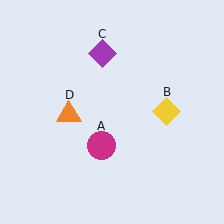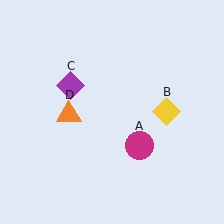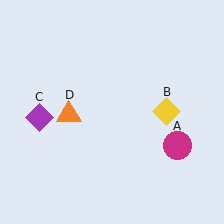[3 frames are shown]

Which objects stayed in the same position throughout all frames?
Yellow diamond (object B) and orange triangle (object D) remained stationary.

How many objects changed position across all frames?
2 objects changed position: magenta circle (object A), purple diamond (object C).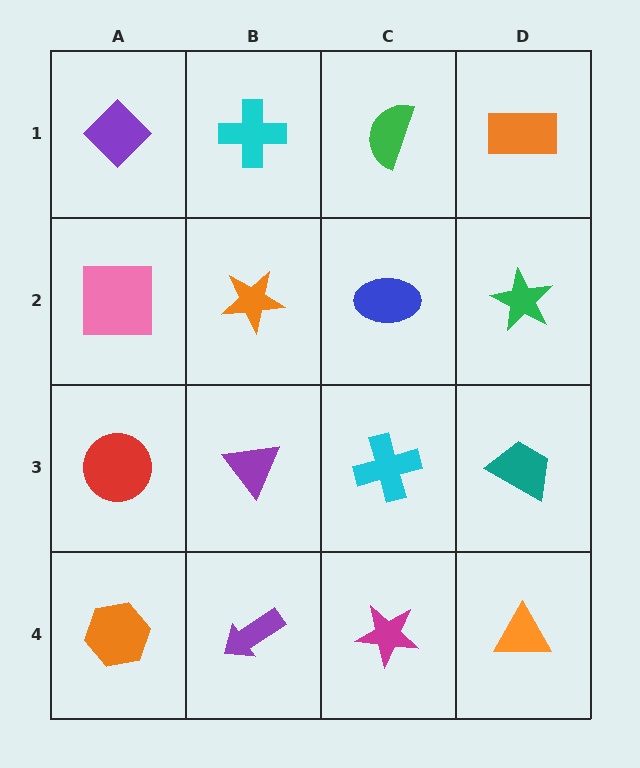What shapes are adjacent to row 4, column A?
A red circle (row 3, column A), a purple arrow (row 4, column B).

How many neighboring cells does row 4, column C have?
3.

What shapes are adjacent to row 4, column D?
A teal trapezoid (row 3, column D), a magenta star (row 4, column C).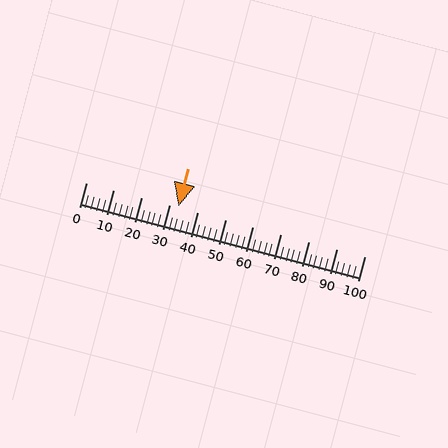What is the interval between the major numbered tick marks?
The major tick marks are spaced 10 units apart.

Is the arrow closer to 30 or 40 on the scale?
The arrow is closer to 30.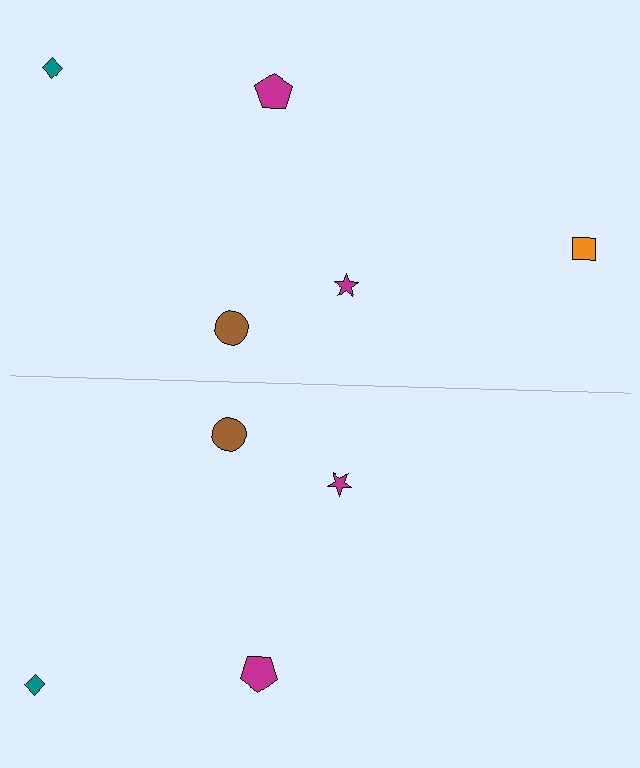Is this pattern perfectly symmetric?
No, the pattern is not perfectly symmetric. A orange square is missing from the bottom side.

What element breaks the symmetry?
A orange square is missing from the bottom side.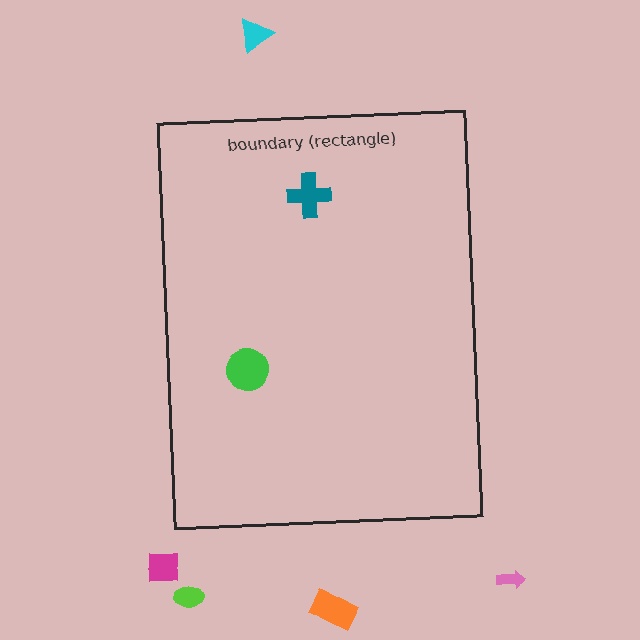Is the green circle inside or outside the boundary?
Inside.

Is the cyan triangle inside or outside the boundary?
Outside.